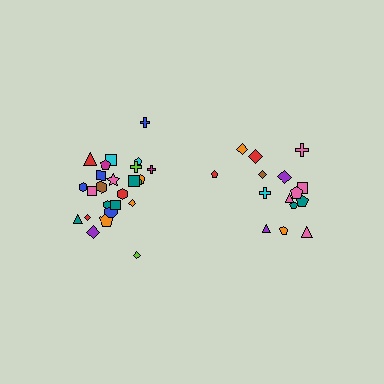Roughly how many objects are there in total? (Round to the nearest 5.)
Roughly 40 objects in total.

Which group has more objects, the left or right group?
The left group.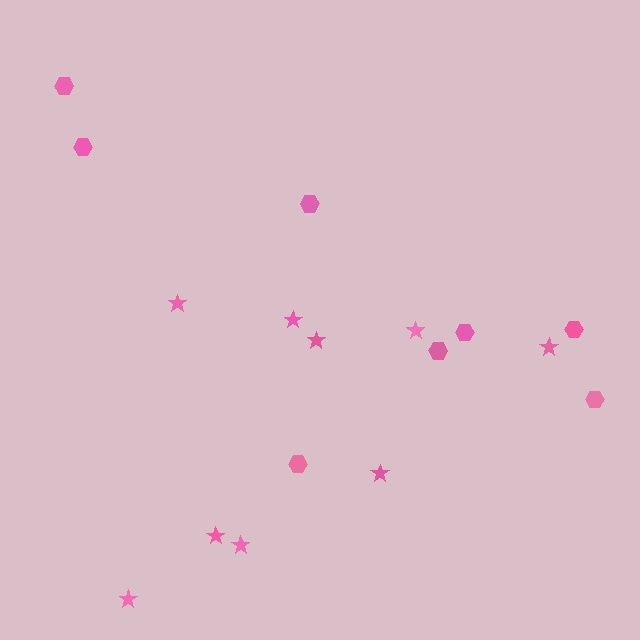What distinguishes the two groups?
There are 2 groups: one group of hexagons (8) and one group of stars (9).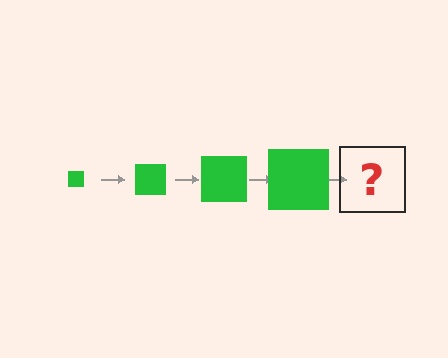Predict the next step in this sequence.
The next step is a green square, larger than the previous one.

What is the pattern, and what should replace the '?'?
The pattern is that the square gets progressively larger each step. The '?' should be a green square, larger than the previous one.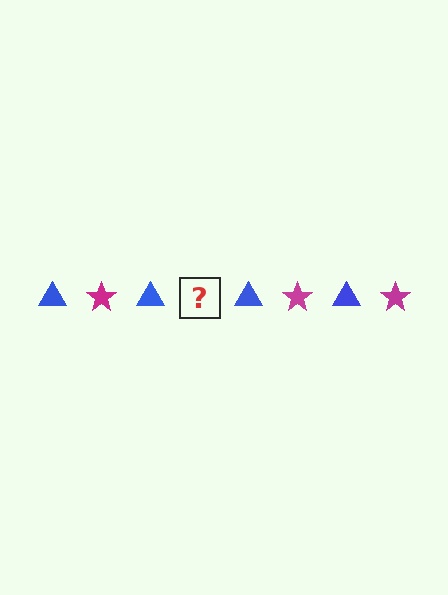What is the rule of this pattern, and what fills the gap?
The rule is that the pattern alternates between blue triangle and magenta star. The gap should be filled with a magenta star.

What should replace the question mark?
The question mark should be replaced with a magenta star.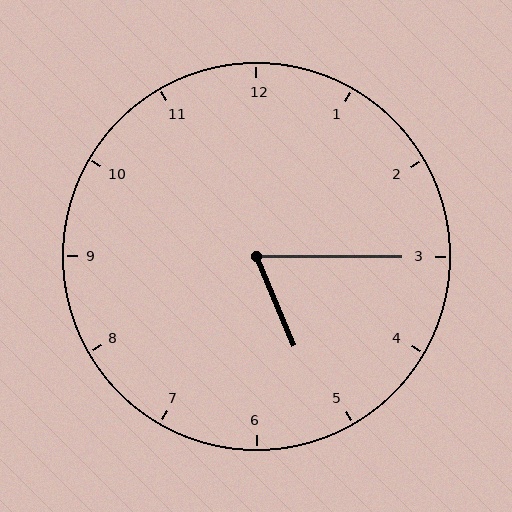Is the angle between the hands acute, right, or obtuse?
It is acute.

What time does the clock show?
5:15.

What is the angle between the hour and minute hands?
Approximately 68 degrees.